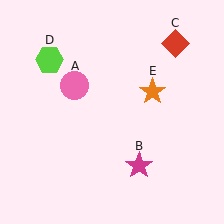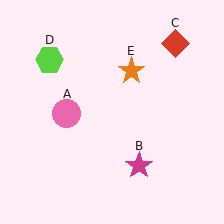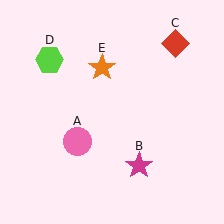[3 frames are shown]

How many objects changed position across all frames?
2 objects changed position: pink circle (object A), orange star (object E).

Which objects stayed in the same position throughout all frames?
Magenta star (object B) and red diamond (object C) and lime hexagon (object D) remained stationary.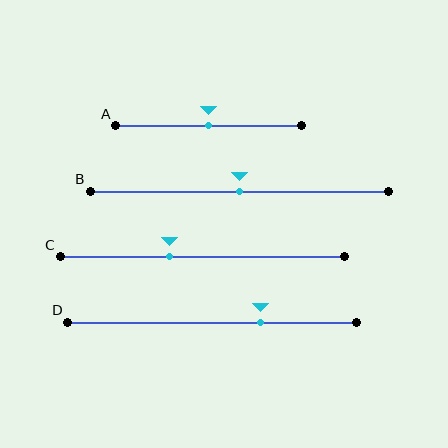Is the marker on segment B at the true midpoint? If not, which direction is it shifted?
Yes, the marker on segment B is at the true midpoint.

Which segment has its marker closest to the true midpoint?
Segment A has its marker closest to the true midpoint.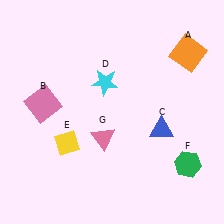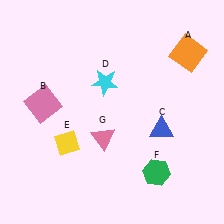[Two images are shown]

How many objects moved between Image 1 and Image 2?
1 object moved between the two images.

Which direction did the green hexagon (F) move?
The green hexagon (F) moved left.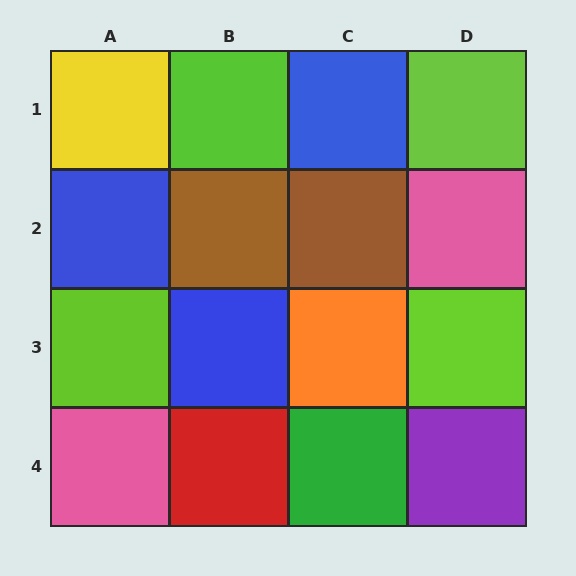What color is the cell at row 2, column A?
Blue.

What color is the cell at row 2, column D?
Pink.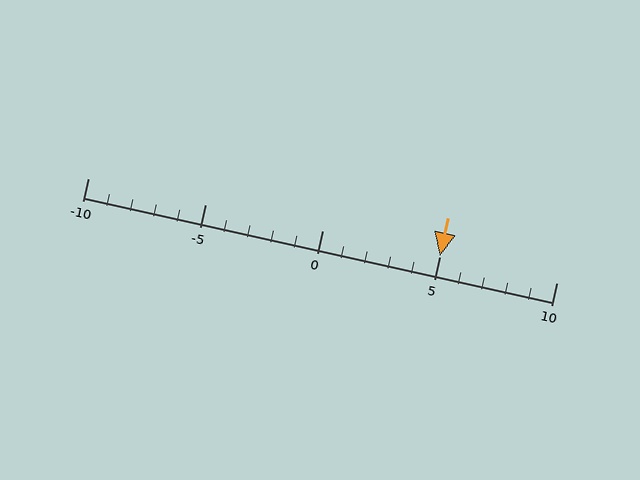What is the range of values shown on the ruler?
The ruler shows values from -10 to 10.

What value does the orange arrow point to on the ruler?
The orange arrow points to approximately 5.